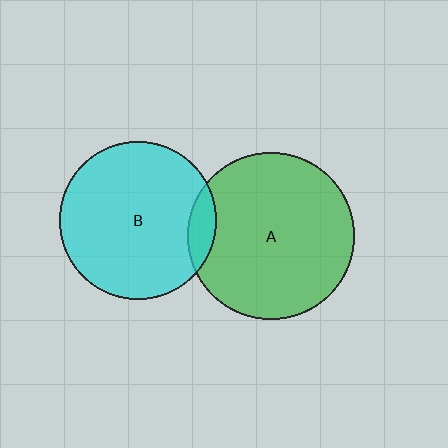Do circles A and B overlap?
Yes.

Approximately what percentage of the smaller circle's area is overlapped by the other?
Approximately 10%.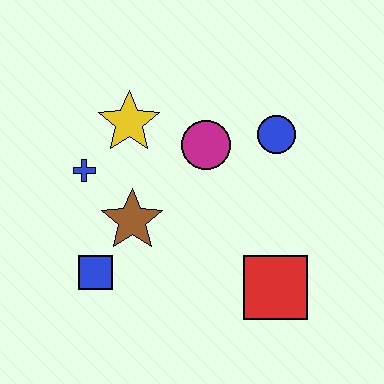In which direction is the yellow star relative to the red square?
The yellow star is above the red square.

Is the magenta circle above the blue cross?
Yes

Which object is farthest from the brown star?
The blue circle is farthest from the brown star.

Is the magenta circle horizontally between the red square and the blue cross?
Yes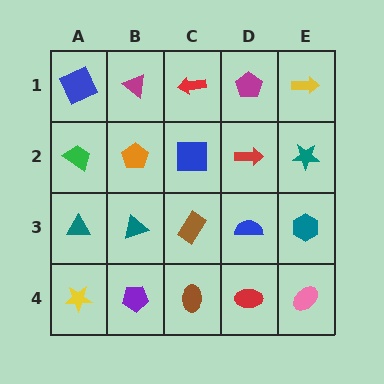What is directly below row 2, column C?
A brown rectangle.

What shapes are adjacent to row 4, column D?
A blue semicircle (row 3, column D), a brown ellipse (row 4, column C), a pink ellipse (row 4, column E).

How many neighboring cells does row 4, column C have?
3.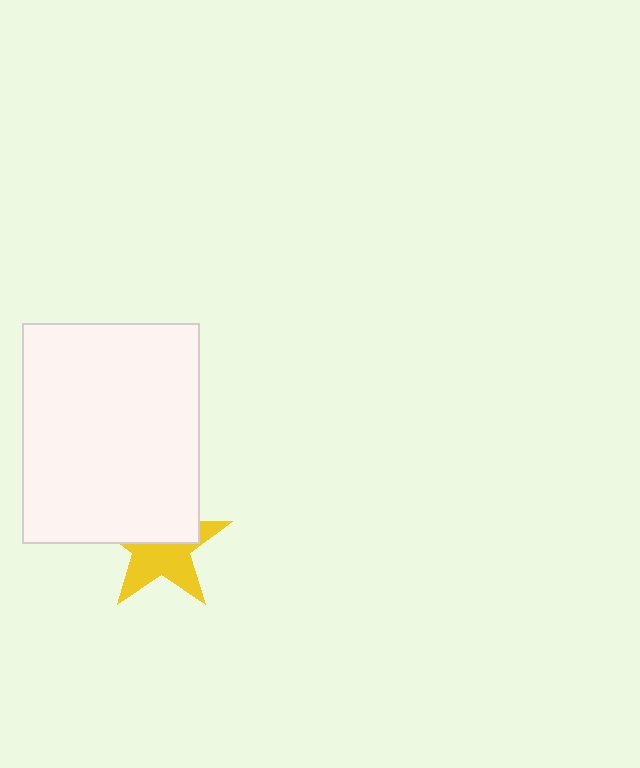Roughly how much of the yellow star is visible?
About half of it is visible (roughly 54%).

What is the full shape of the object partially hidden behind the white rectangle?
The partially hidden object is a yellow star.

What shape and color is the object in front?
The object in front is a white rectangle.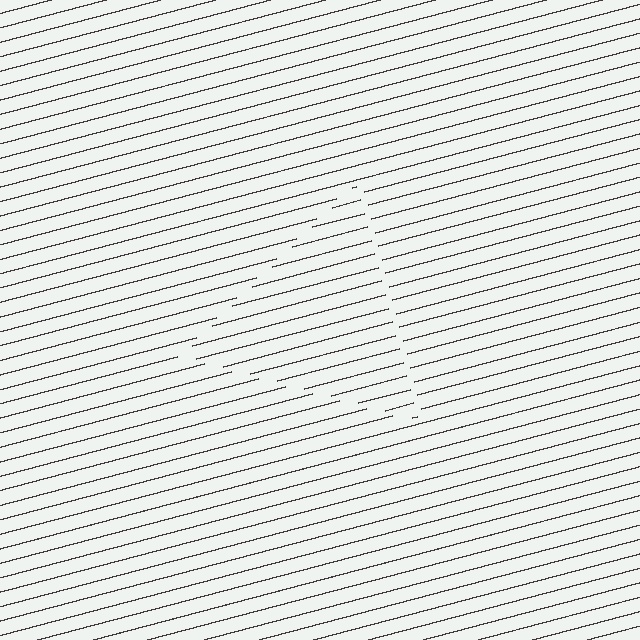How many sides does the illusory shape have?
3 sides — the line-ends trace a triangle.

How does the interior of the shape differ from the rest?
The interior of the shape contains the same grating, shifted by half a period — the contour is defined by the phase discontinuity where line-ends from the inner and outer gratings abut.